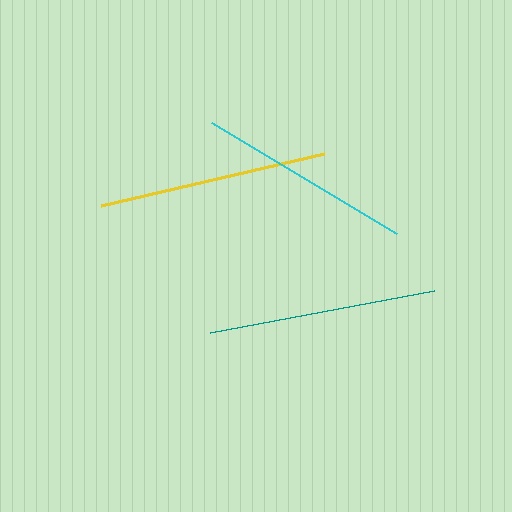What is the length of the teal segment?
The teal segment is approximately 227 pixels long.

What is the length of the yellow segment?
The yellow segment is approximately 228 pixels long.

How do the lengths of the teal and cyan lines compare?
The teal and cyan lines are approximately the same length.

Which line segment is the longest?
The yellow line is the longest at approximately 228 pixels.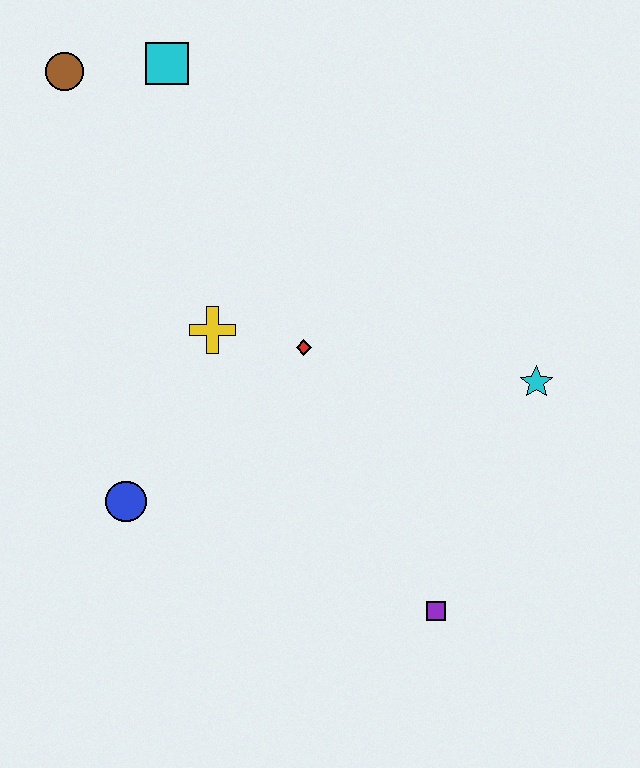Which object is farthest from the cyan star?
The brown circle is farthest from the cyan star.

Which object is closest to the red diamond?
The yellow cross is closest to the red diamond.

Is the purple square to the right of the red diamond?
Yes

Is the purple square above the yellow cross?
No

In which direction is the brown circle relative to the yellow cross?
The brown circle is above the yellow cross.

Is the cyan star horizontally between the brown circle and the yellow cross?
No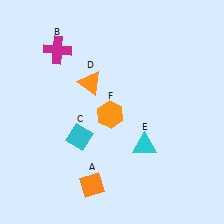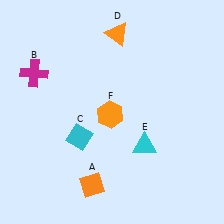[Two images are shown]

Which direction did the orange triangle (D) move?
The orange triangle (D) moved up.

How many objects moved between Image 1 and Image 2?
2 objects moved between the two images.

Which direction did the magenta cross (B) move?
The magenta cross (B) moved down.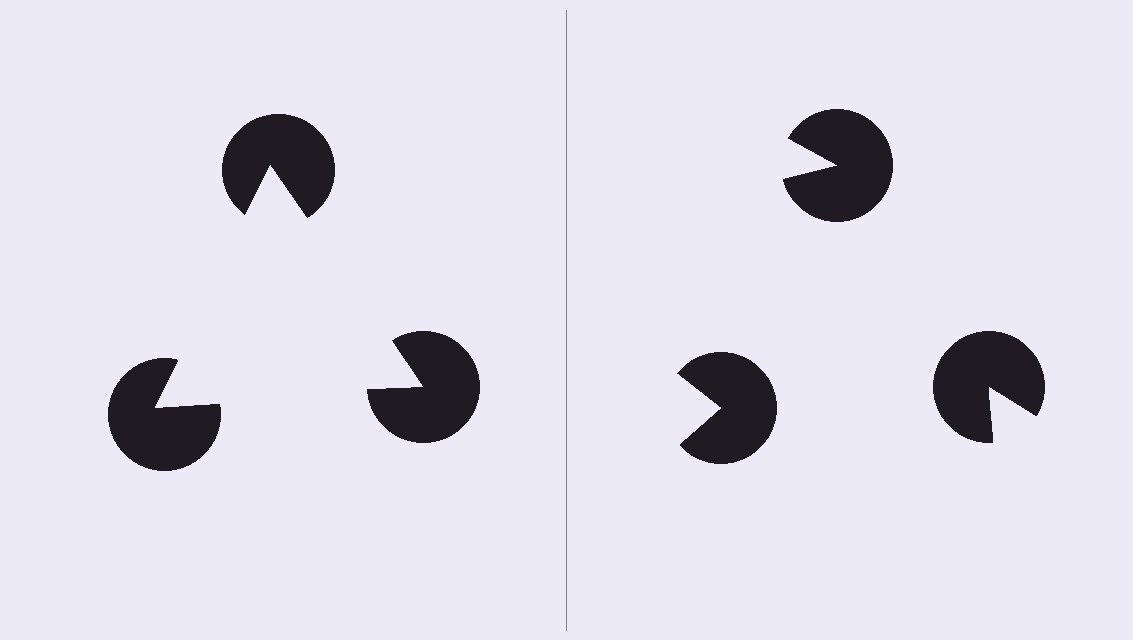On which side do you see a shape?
An illusory triangle appears on the left side. On the right side the wedge cuts are rotated, so no coherent shape forms.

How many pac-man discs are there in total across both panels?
6 — 3 on each side.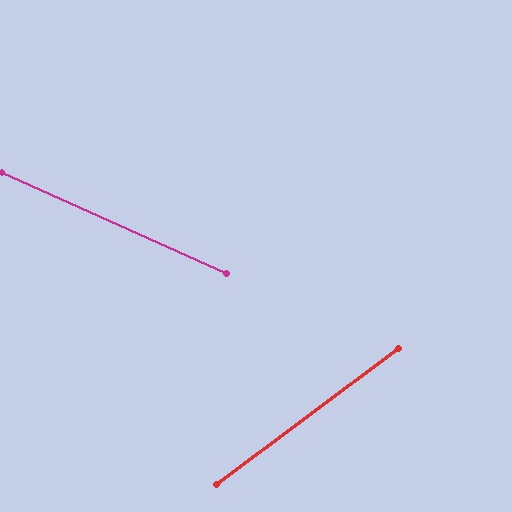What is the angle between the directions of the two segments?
Approximately 61 degrees.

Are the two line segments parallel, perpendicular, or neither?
Neither parallel nor perpendicular — they differ by about 61°.